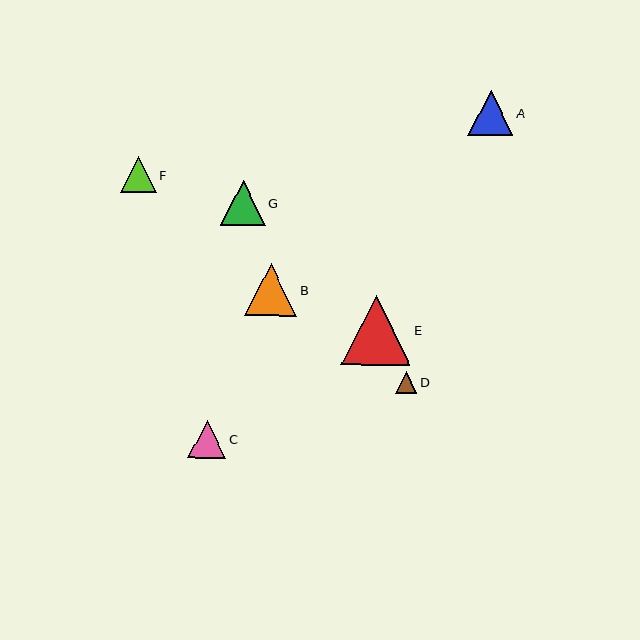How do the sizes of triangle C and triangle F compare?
Triangle C and triangle F are approximately the same size.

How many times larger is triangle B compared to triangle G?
Triangle B is approximately 1.2 times the size of triangle G.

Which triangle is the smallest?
Triangle D is the smallest with a size of approximately 22 pixels.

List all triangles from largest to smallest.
From largest to smallest: E, B, A, G, C, F, D.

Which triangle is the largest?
Triangle E is the largest with a size of approximately 69 pixels.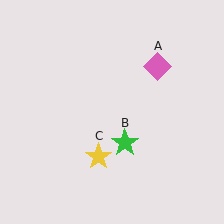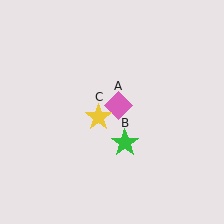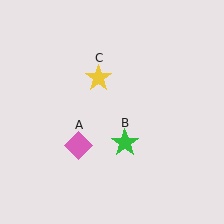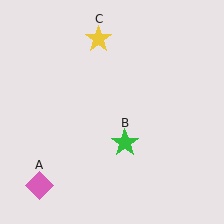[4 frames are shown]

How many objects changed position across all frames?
2 objects changed position: pink diamond (object A), yellow star (object C).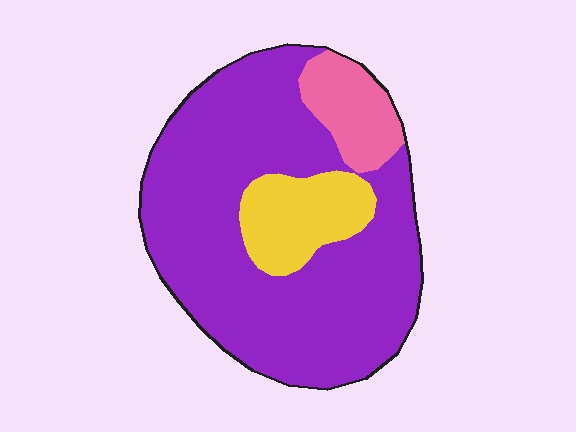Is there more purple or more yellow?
Purple.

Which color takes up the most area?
Purple, at roughly 75%.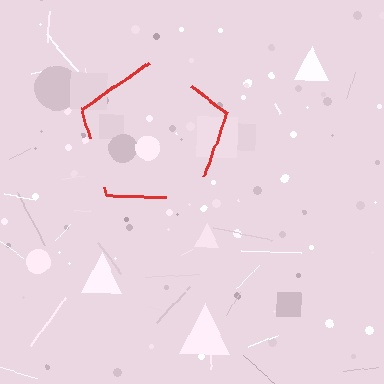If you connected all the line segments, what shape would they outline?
They would outline a pentagon.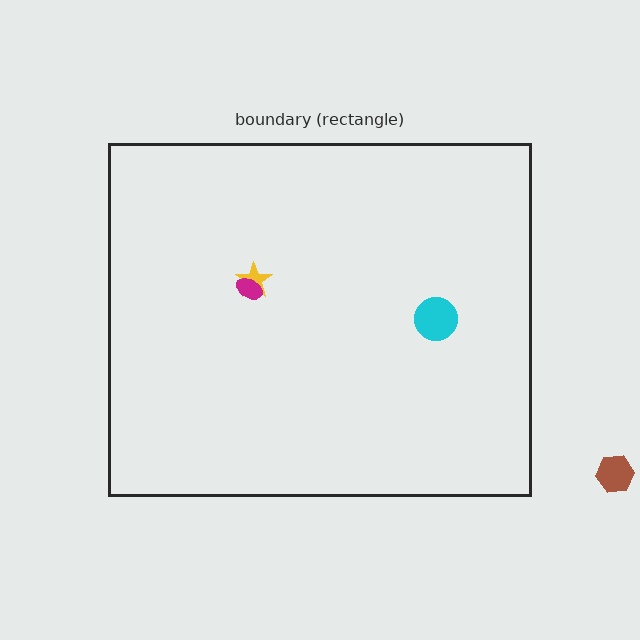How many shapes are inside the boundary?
3 inside, 1 outside.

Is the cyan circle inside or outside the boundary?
Inside.